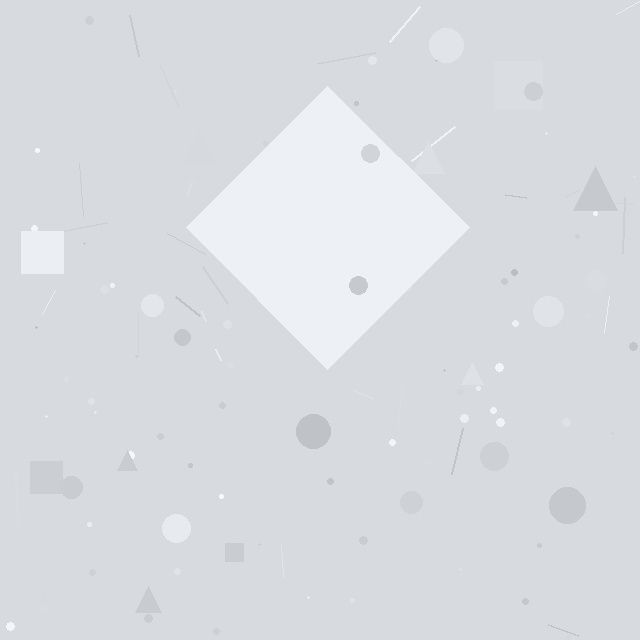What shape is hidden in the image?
A diamond is hidden in the image.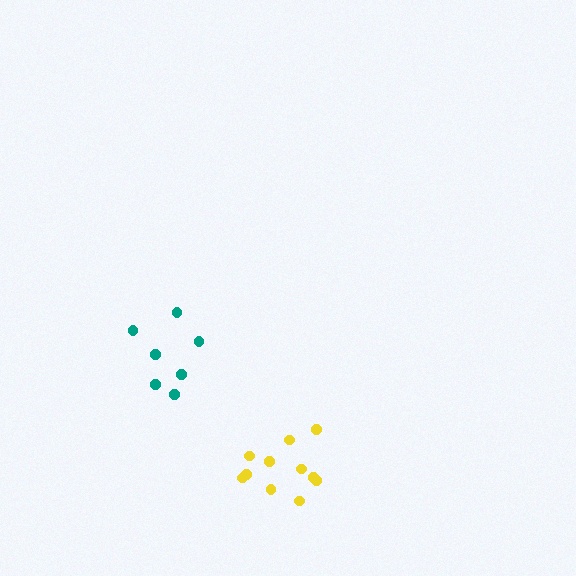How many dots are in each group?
Group 1: 11 dots, Group 2: 7 dots (18 total).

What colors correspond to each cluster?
The clusters are colored: yellow, teal.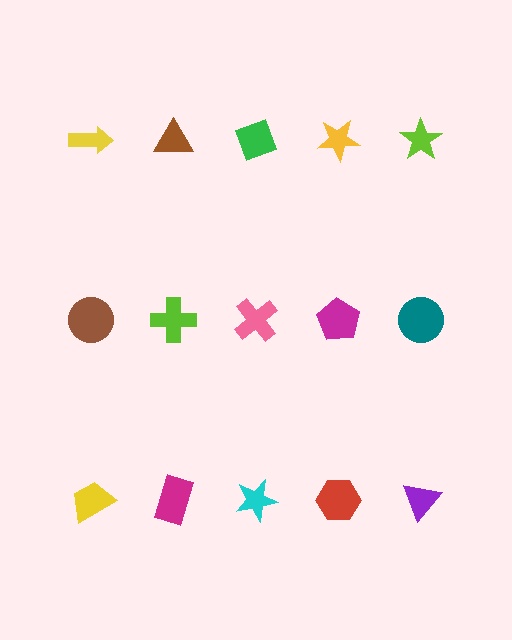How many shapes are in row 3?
5 shapes.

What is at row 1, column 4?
A yellow star.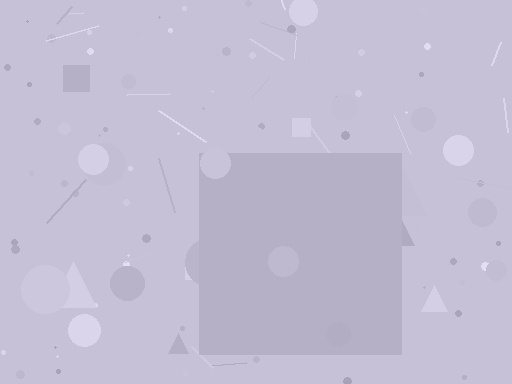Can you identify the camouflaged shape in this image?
The camouflaged shape is a square.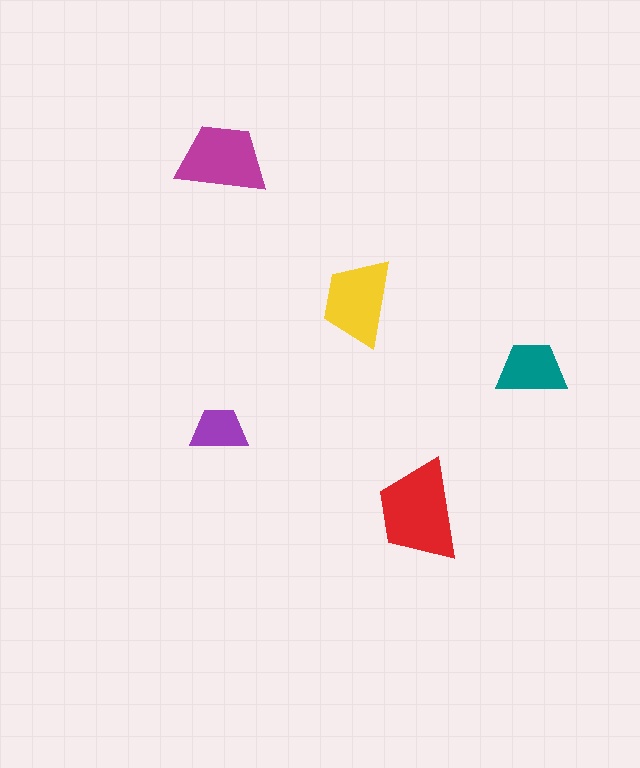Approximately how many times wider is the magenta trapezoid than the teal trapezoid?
About 1.5 times wider.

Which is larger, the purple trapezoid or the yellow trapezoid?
The yellow one.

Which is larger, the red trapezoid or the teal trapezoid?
The red one.